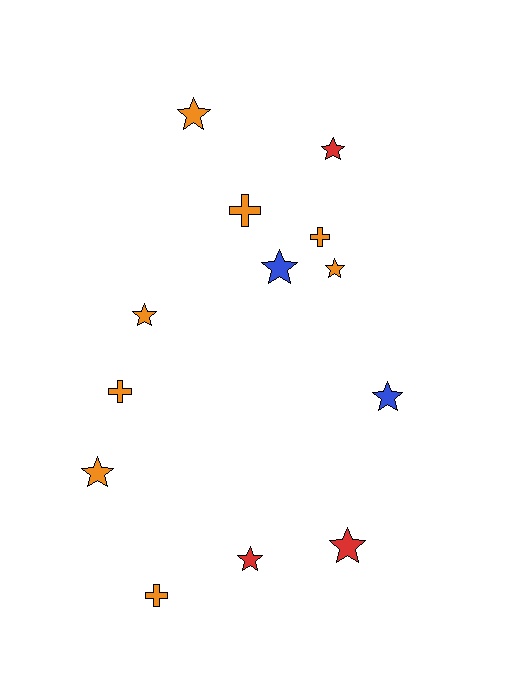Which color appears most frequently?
Orange, with 8 objects.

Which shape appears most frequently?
Star, with 9 objects.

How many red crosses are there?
There are no red crosses.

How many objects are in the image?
There are 13 objects.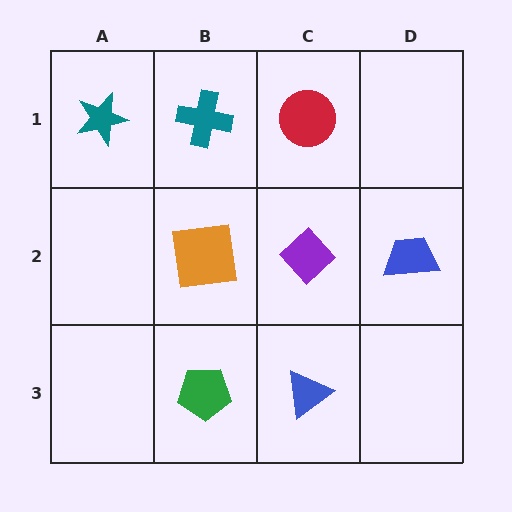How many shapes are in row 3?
2 shapes.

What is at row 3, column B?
A green pentagon.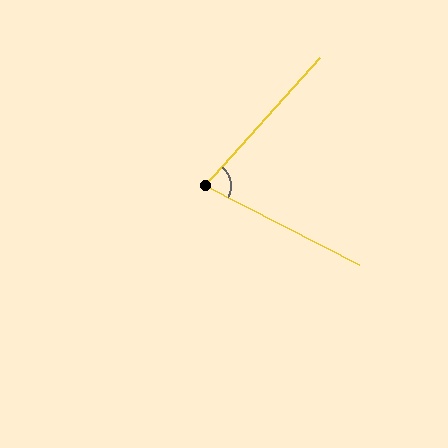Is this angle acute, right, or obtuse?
It is acute.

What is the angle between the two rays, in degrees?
Approximately 75 degrees.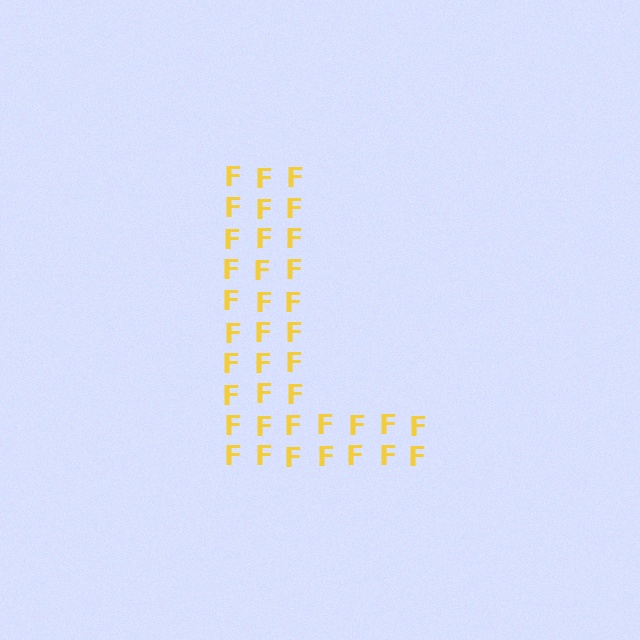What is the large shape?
The large shape is the letter L.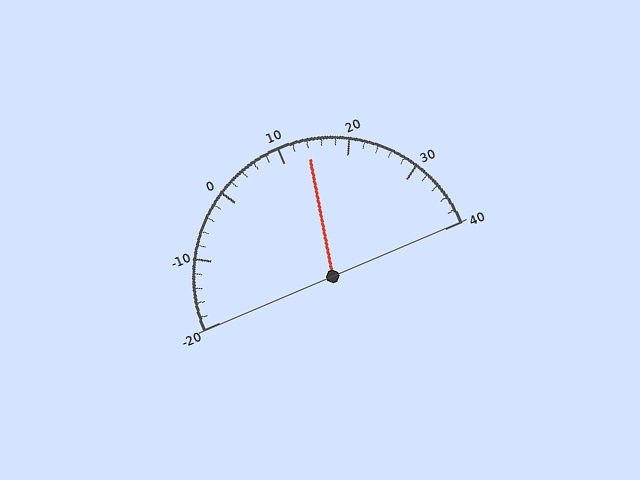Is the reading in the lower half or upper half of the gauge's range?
The reading is in the upper half of the range (-20 to 40).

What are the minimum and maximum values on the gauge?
The gauge ranges from -20 to 40.